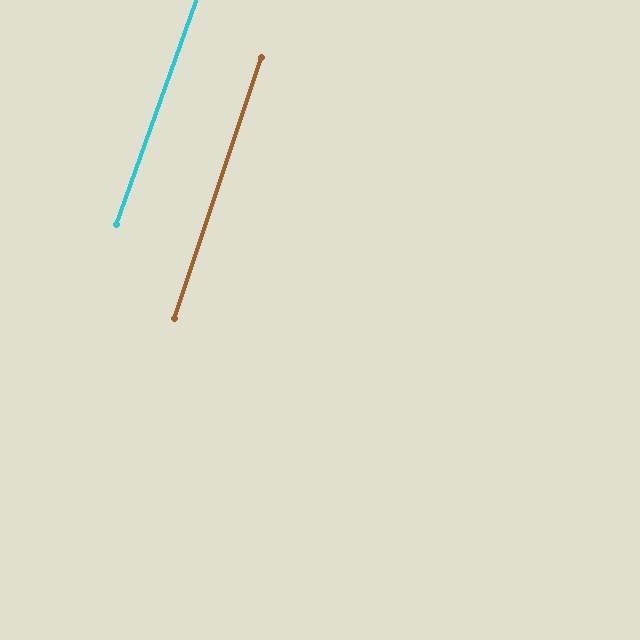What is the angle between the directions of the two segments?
Approximately 1 degree.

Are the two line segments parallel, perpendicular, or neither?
Parallel — their directions differ by only 1.1°.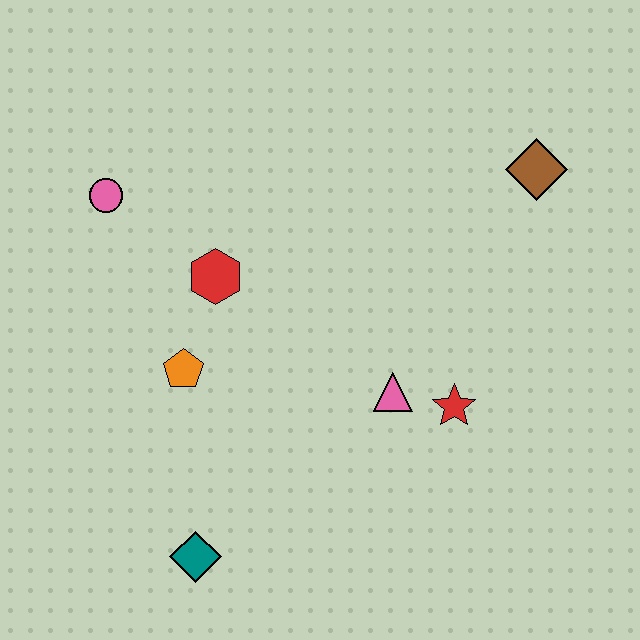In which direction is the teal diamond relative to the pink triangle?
The teal diamond is to the left of the pink triangle.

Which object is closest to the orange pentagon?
The red hexagon is closest to the orange pentagon.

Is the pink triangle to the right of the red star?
No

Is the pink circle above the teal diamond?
Yes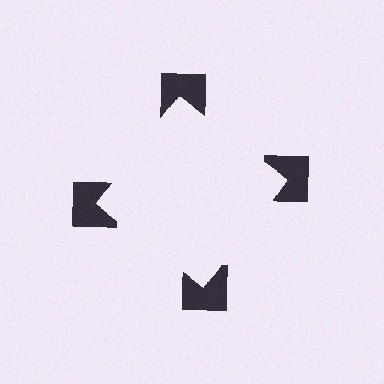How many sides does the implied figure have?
4 sides.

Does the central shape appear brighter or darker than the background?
It typically appears slightly brighter than the background, even though no actual brightness change is drawn.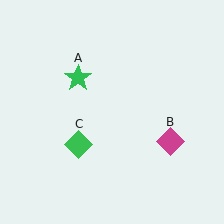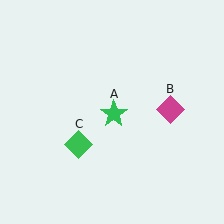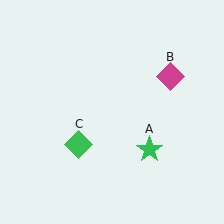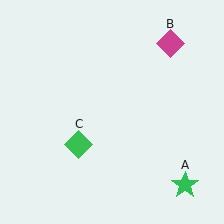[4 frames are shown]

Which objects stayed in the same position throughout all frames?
Green diamond (object C) remained stationary.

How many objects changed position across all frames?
2 objects changed position: green star (object A), magenta diamond (object B).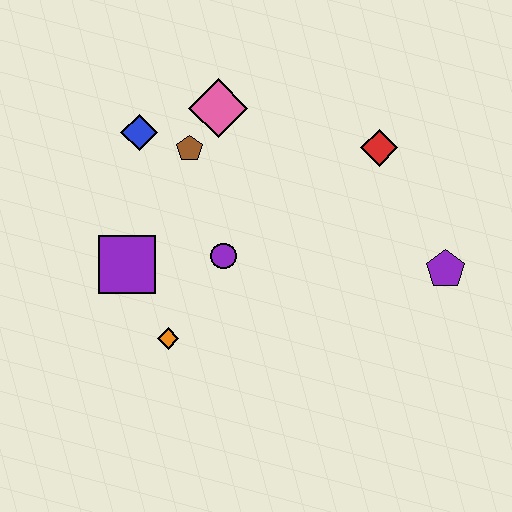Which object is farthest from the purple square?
The purple pentagon is farthest from the purple square.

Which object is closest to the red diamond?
The purple pentagon is closest to the red diamond.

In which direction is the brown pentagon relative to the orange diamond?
The brown pentagon is above the orange diamond.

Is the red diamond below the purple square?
No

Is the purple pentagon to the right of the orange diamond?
Yes